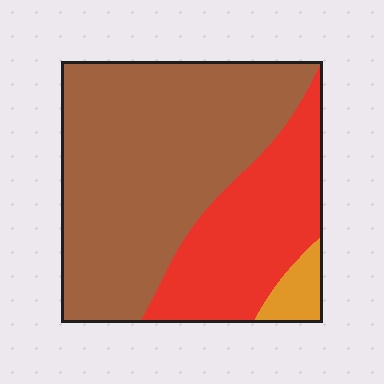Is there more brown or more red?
Brown.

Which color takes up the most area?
Brown, at roughly 65%.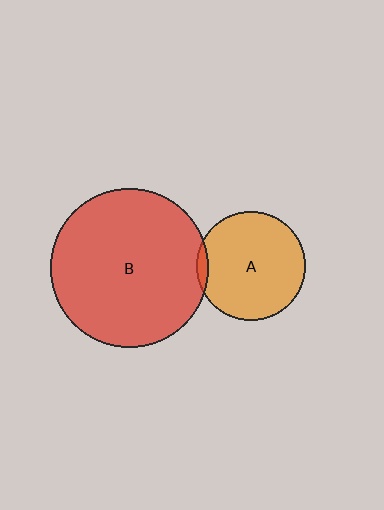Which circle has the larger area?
Circle B (red).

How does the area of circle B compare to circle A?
Approximately 2.1 times.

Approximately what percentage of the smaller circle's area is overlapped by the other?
Approximately 5%.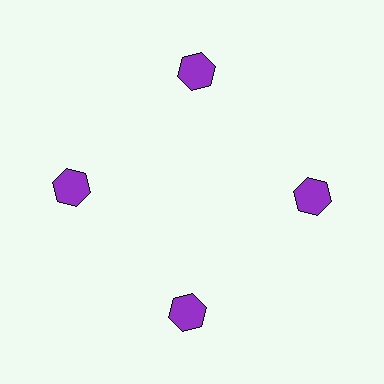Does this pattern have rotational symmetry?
Yes, this pattern has 4-fold rotational symmetry. It looks the same after rotating 90 degrees around the center.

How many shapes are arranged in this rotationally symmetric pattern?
There are 4 shapes, arranged in 4 groups of 1.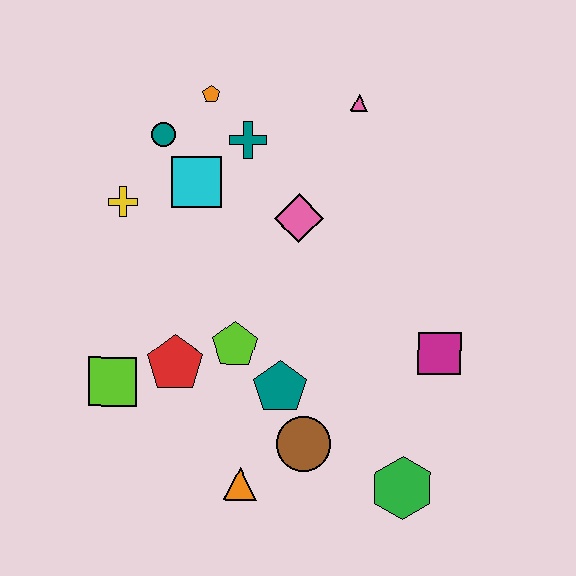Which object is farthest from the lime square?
The pink triangle is farthest from the lime square.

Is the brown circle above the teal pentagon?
No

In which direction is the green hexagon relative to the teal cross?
The green hexagon is below the teal cross.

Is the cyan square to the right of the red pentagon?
Yes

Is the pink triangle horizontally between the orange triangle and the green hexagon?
Yes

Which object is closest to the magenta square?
The green hexagon is closest to the magenta square.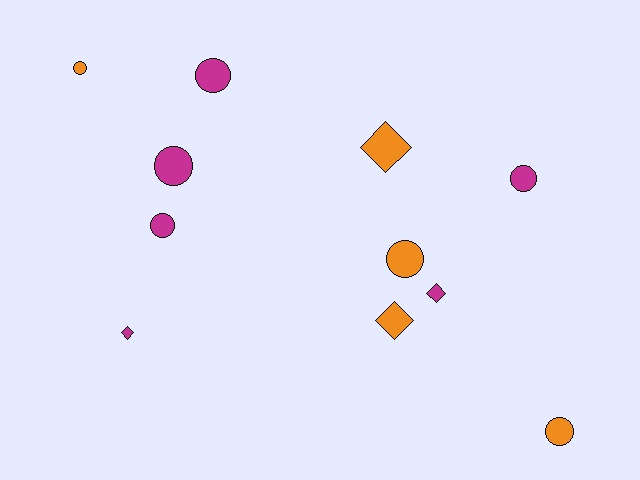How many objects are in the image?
There are 11 objects.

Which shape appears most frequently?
Circle, with 7 objects.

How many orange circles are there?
There are 3 orange circles.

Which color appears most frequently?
Magenta, with 6 objects.